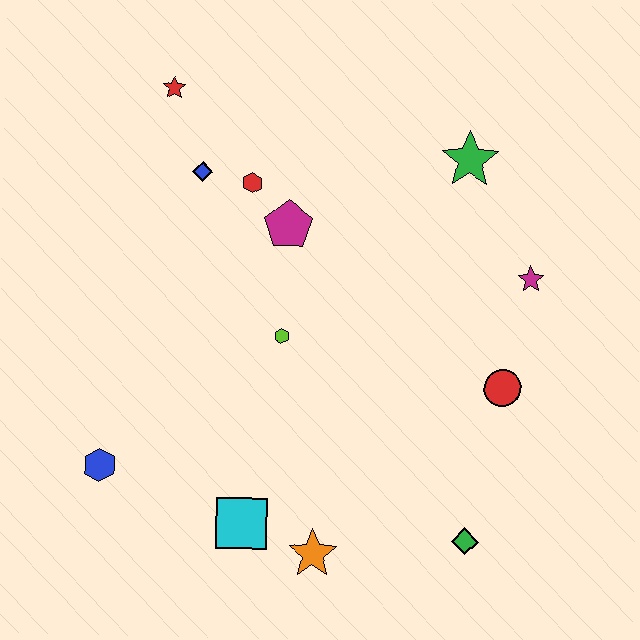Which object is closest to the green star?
The magenta star is closest to the green star.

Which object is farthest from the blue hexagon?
The green star is farthest from the blue hexagon.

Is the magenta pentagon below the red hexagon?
Yes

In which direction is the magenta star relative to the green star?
The magenta star is below the green star.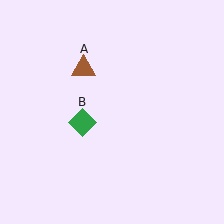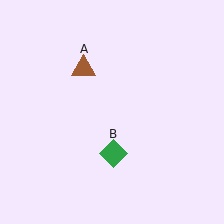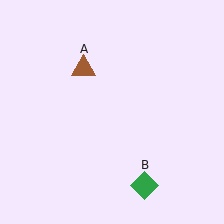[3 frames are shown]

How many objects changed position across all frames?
1 object changed position: green diamond (object B).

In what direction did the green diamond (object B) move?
The green diamond (object B) moved down and to the right.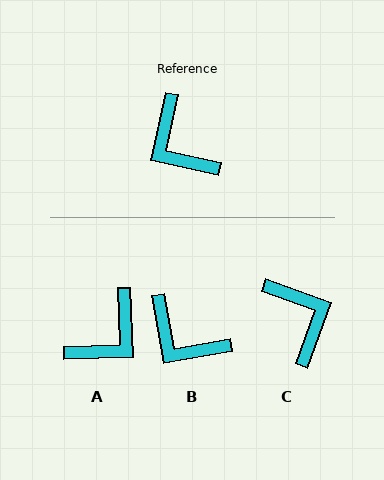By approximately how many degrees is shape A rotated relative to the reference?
Approximately 104 degrees counter-clockwise.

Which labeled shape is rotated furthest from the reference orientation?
C, about 172 degrees away.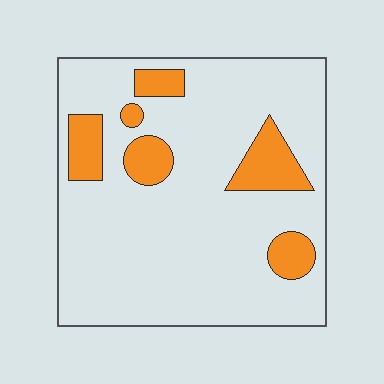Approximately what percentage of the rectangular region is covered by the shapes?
Approximately 15%.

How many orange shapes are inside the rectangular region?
6.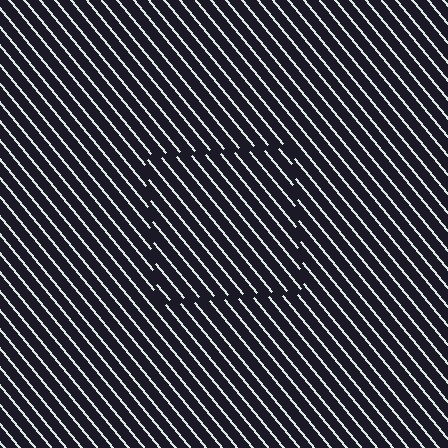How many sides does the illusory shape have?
4 sides — the line-ends trace a square.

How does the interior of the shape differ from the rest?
The interior of the shape contains the same grating, shifted by half a period — the contour is defined by the phase discontinuity where line-ends from the inner and outer gratings abut.